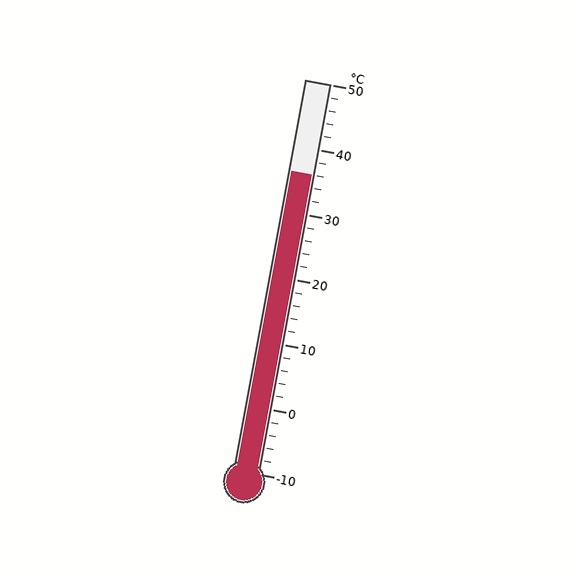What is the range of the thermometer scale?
The thermometer scale ranges from -10°C to 50°C.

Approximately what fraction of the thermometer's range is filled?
The thermometer is filled to approximately 75% of its range.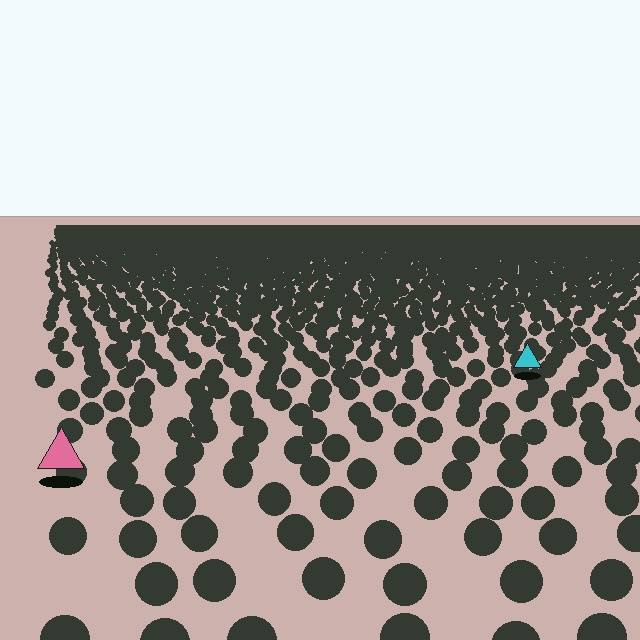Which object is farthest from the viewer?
The cyan triangle is farthest from the viewer. It appears smaller and the ground texture around it is denser.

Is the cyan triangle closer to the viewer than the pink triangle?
No. The pink triangle is closer — you can tell from the texture gradient: the ground texture is coarser near it.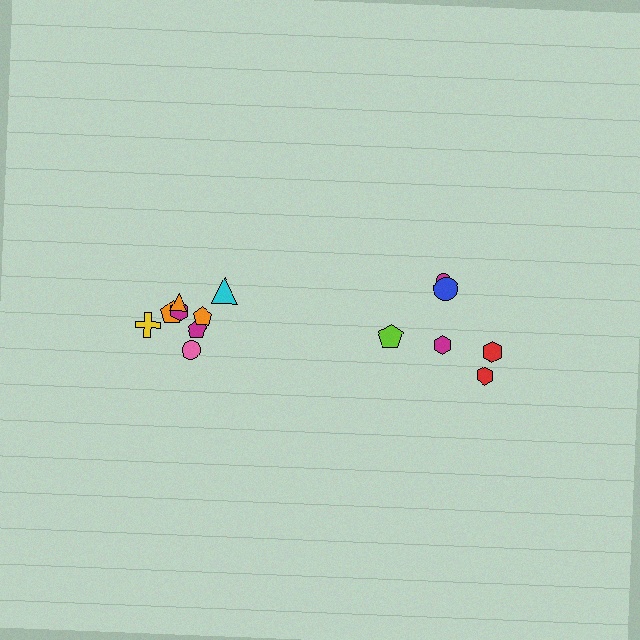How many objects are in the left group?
There are 8 objects.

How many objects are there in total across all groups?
There are 14 objects.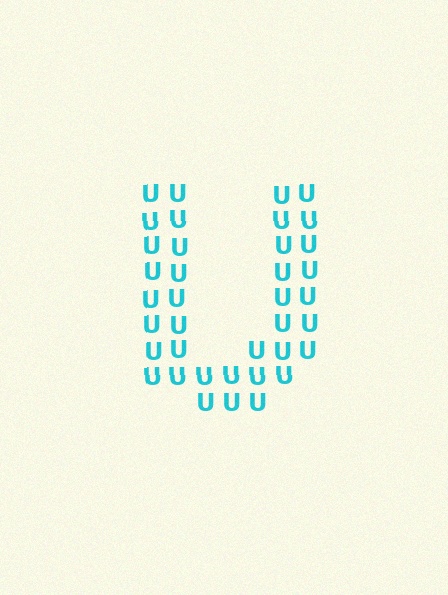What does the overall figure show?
The overall figure shows the letter U.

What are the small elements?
The small elements are letter U's.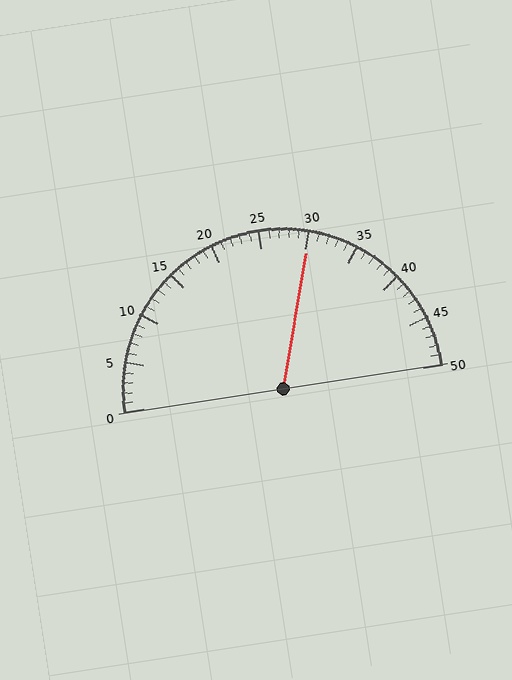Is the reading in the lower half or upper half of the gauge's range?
The reading is in the upper half of the range (0 to 50).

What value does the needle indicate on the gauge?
The needle indicates approximately 30.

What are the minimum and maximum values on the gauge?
The gauge ranges from 0 to 50.